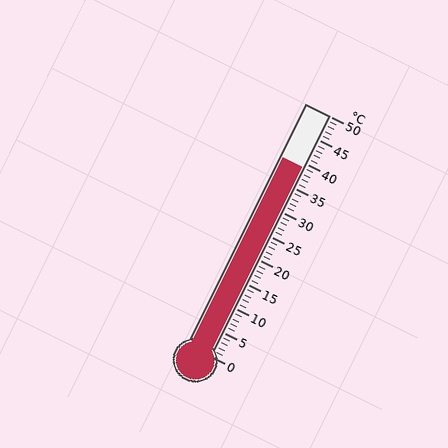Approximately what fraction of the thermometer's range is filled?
The thermometer is filled to approximately 80% of its range.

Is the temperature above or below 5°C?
The temperature is above 5°C.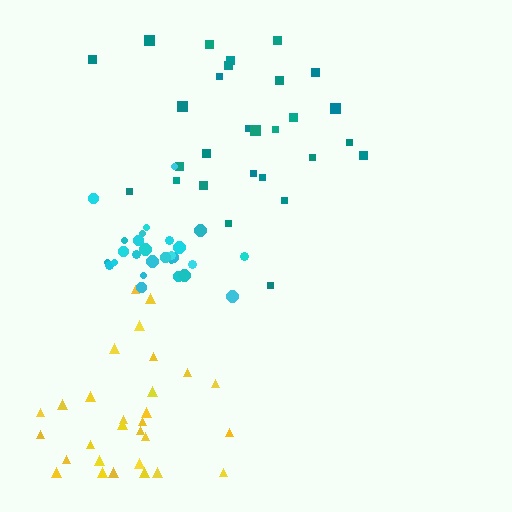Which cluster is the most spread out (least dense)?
Yellow.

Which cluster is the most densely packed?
Cyan.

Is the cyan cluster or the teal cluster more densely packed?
Cyan.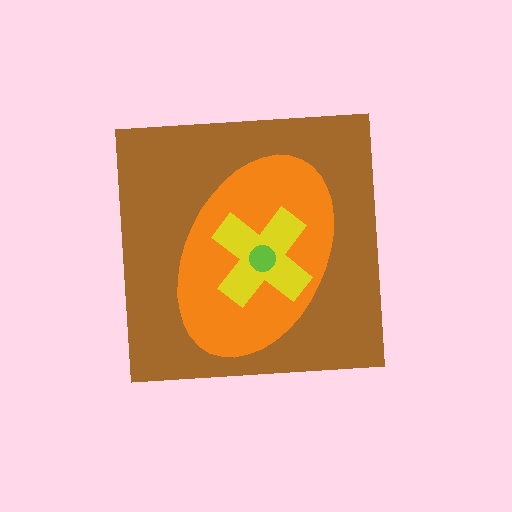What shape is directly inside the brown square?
The orange ellipse.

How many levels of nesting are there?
4.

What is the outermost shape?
The brown square.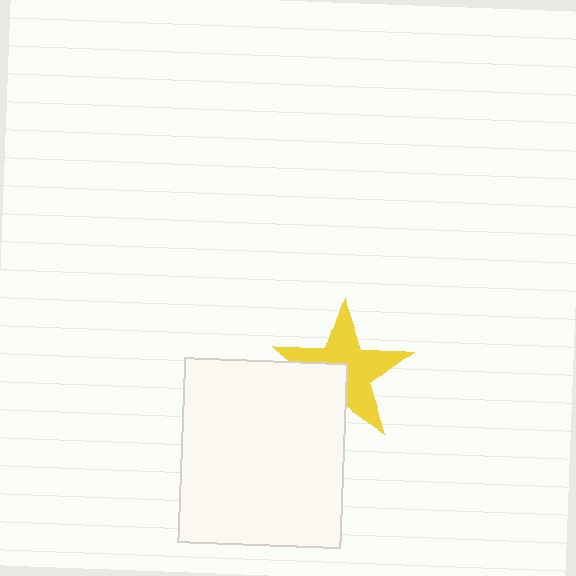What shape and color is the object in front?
The object in front is a white rectangle.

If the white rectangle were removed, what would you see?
You would see the complete yellow star.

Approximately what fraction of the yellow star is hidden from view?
Roughly 34% of the yellow star is hidden behind the white rectangle.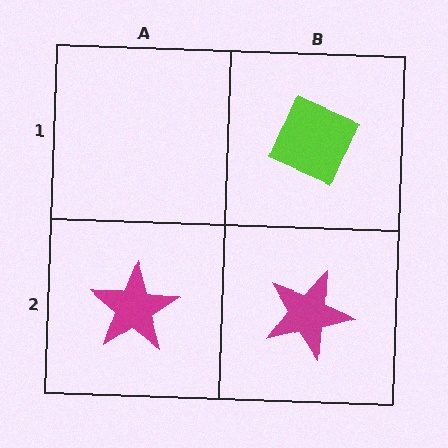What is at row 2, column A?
A magenta star.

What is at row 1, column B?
A lime diamond.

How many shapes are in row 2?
2 shapes.